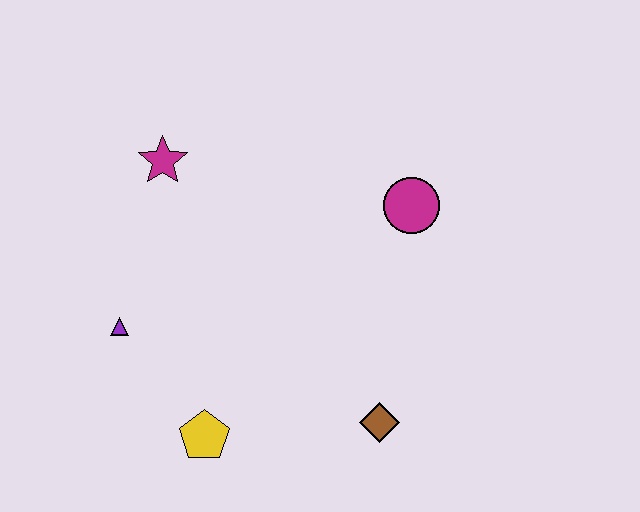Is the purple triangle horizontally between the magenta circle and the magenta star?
No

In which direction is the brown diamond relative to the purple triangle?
The brown diamond is to the right of the purple triangle.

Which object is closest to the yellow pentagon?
The purple triangle is closest to the yellow pentagon.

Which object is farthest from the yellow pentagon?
The magenta circle is farthest from the yellow pentagon.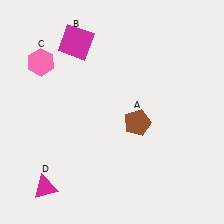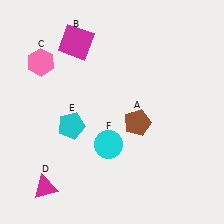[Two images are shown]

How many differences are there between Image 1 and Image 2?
There are 2 differences between the two images.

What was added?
A cyan pentagon (E), a cyan circle (F) were added in Image 2.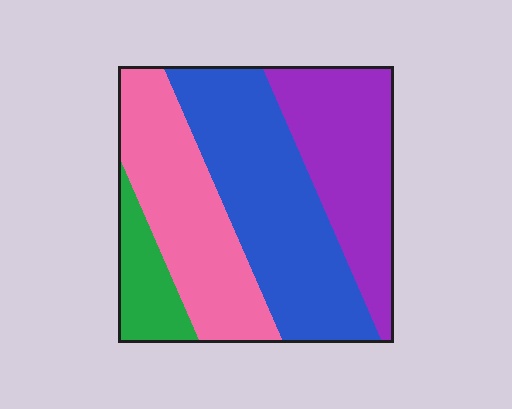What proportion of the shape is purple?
Purple covers 26% of the shape.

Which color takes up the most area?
Blue, at roughly 35%.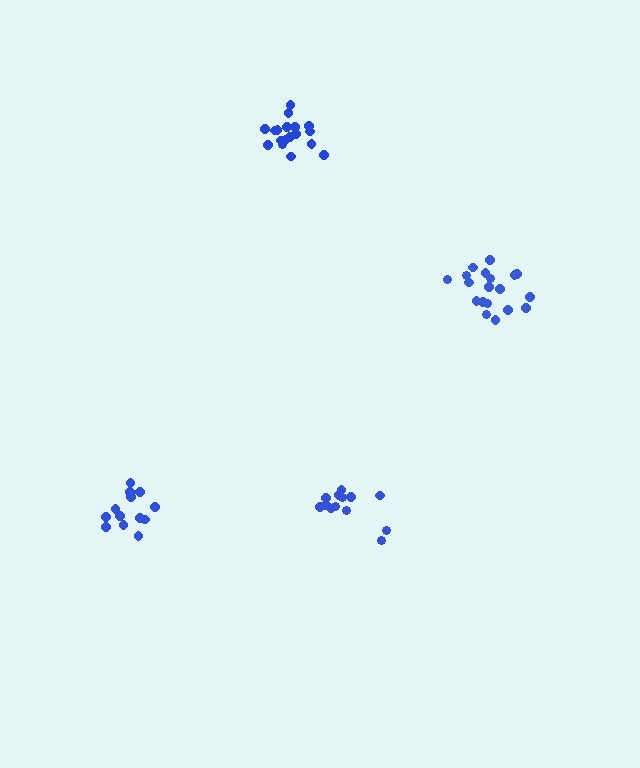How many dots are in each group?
Group 1: 18 dots, Group 2: 19 dots, Group 3: 13 dots, Group 4: 13 dots (63 total).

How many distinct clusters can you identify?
There are 4 distinct clusters.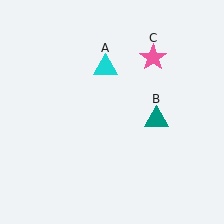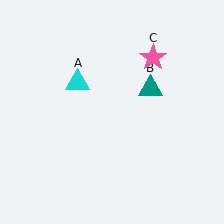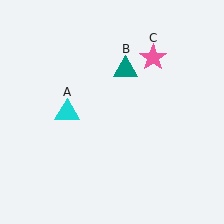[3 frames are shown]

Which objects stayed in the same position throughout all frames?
Pink star (object C) remained stationary.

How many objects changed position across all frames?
2 objects changed position: cyan triangle (object A), teal triangle (object B).